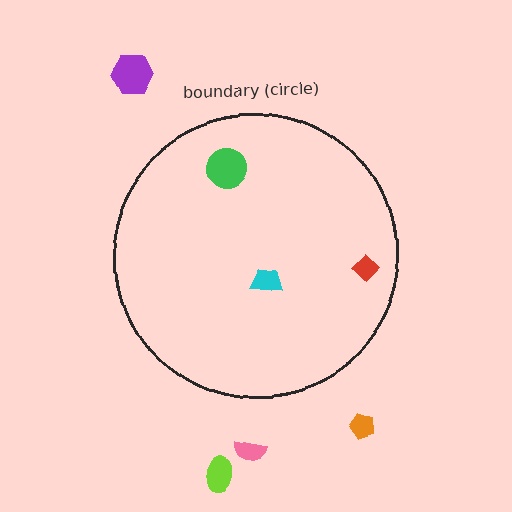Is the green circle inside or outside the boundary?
Inside.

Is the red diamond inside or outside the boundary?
Inside.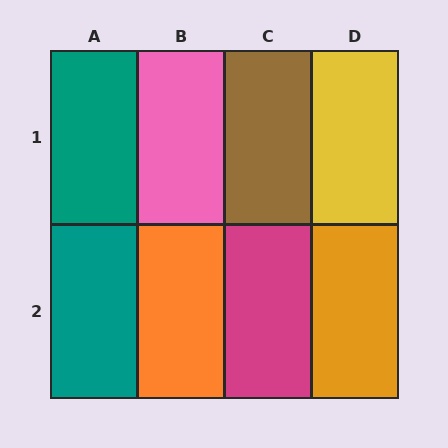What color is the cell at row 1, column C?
Brown.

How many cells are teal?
2 cells are teal.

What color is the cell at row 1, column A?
Teal.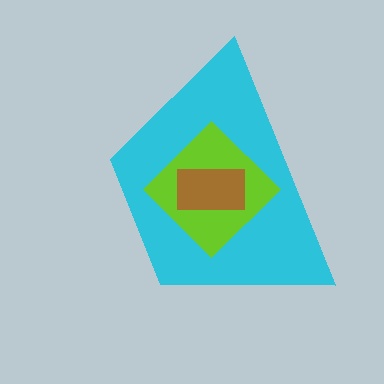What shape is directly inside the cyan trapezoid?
The lime diamond.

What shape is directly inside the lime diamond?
The brown rectangle.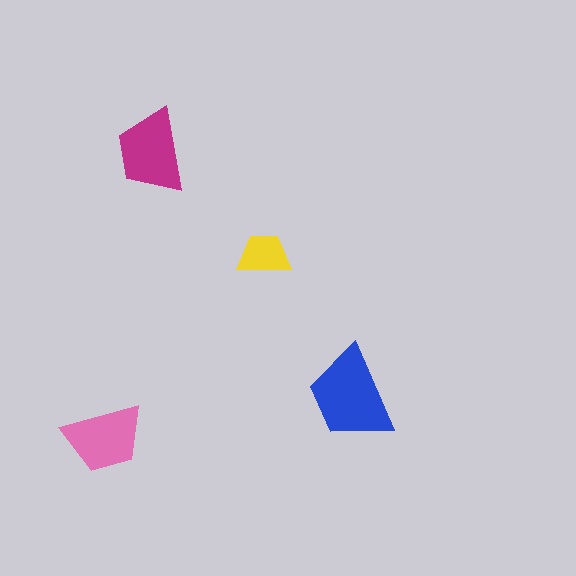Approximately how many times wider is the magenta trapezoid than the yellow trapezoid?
About 1.5 times wider.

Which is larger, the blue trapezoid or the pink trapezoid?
The blue one.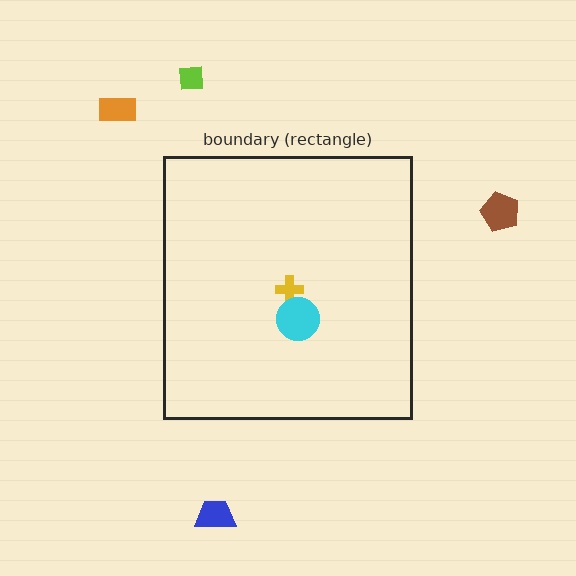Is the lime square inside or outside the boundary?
Outside.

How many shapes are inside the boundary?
2 inside, 4 outside.